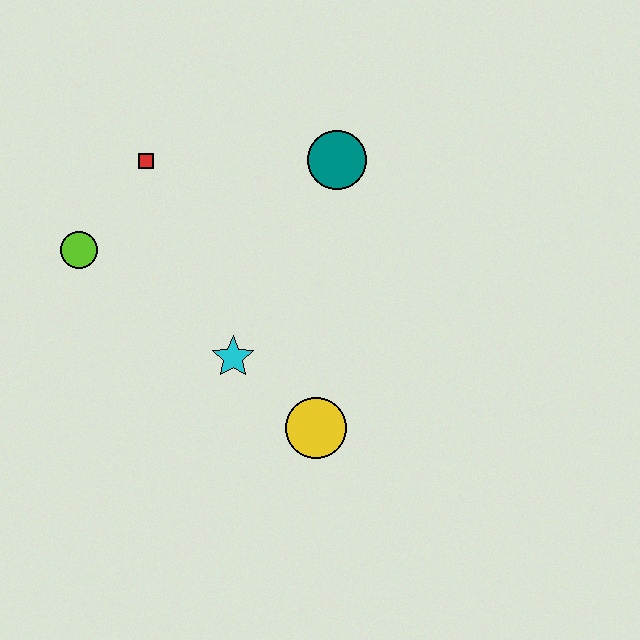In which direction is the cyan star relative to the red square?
The cyan star is below the red square.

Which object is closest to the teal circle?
The red square is closest to the teal circle.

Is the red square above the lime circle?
Yes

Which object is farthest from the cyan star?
The teal circle is farthest from the cyan star.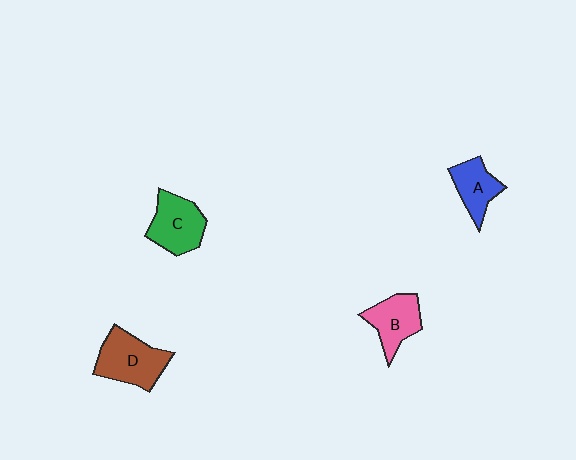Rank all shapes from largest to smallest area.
From largest to smallest: D (brown), C (green), B (pink), A (blue).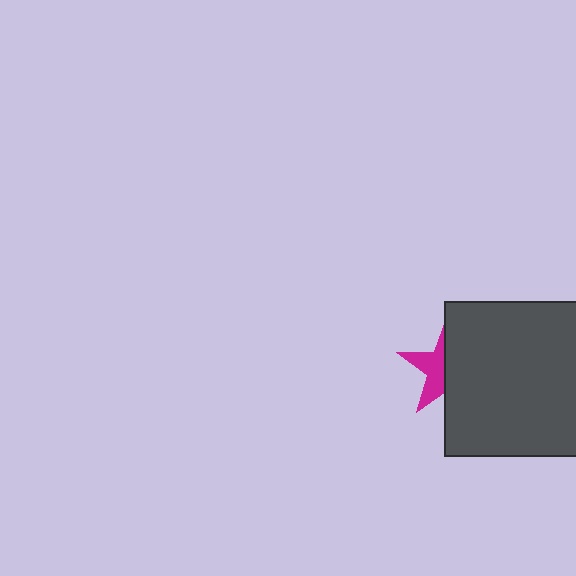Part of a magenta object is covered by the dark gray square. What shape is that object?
It is a star.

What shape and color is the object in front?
The object in front is a dark gray square.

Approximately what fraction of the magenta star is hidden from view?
Roughly 58% of the magenta star is hidden behind the dark gray square.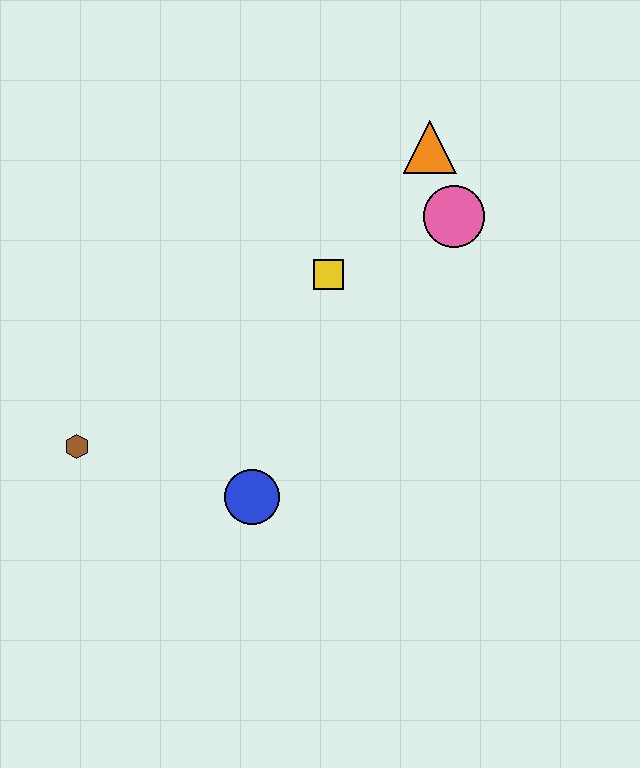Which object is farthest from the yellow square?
The brown hexagon is farthest from the yellow square.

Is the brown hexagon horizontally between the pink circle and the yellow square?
No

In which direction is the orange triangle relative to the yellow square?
The orange triangle is above the yellow square.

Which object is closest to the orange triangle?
The pink circle is closest to the orange triangle.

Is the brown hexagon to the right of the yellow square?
No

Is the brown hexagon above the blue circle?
Yes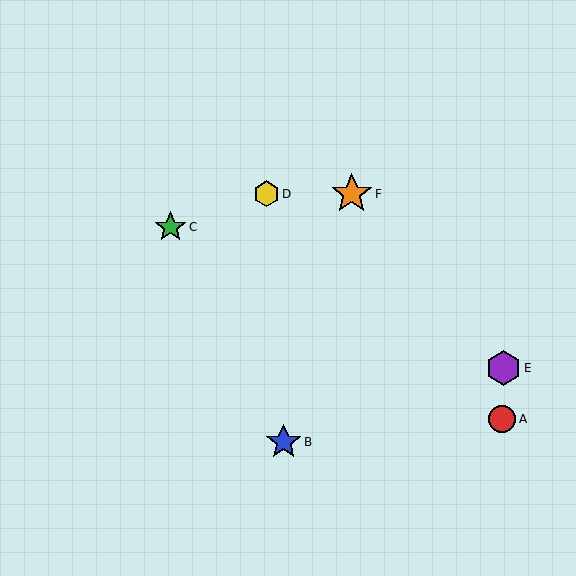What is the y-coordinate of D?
Object D is at y≈194.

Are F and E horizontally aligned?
No, F is at y≈194 and E is at y≈368.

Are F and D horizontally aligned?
Yes, both are at y≈194.